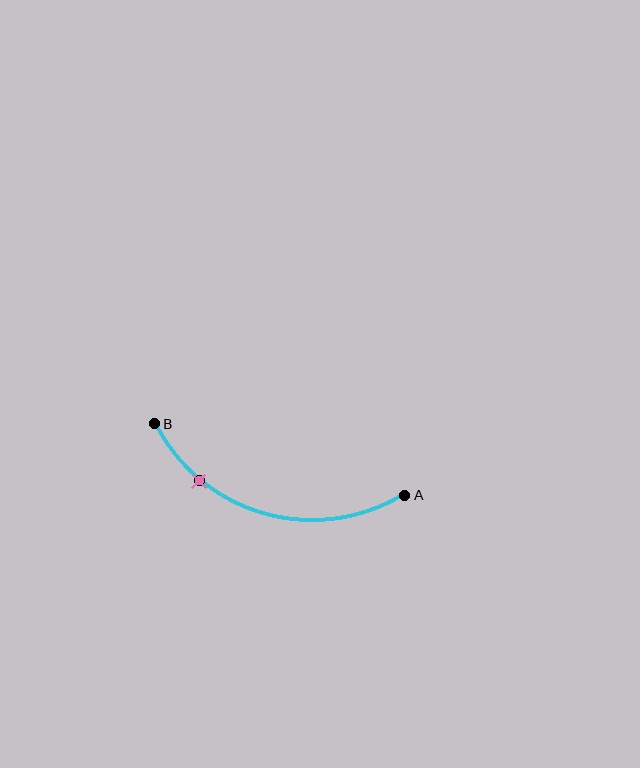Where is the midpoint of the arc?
The arc midpoint is the point on the curve farthest from the straight line joining A and B. It sits below that line.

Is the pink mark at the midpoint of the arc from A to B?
No. The pink mark lies on the arc but is closer to endpoint B. The arc midpoint would be at the point on the curve equidistant along the arc from both A and B.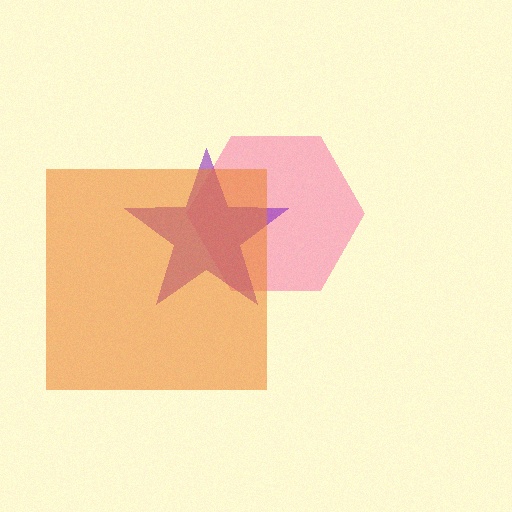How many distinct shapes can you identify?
There are 3 distinct shapes: a pink hexagon, a purple star, an orange square.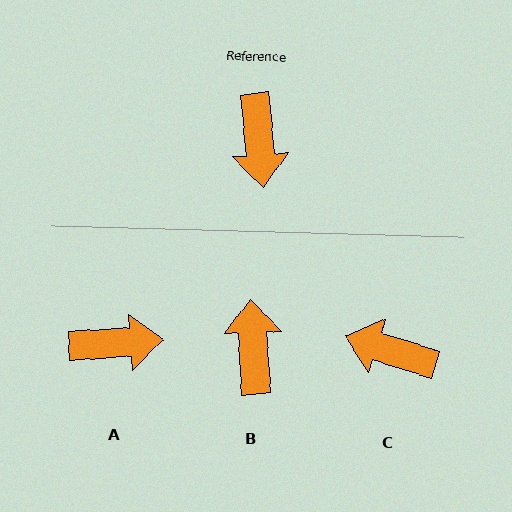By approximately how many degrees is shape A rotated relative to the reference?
Approximately 89 degrees counter-clockwise.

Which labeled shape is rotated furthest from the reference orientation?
B, about 178 degrees away.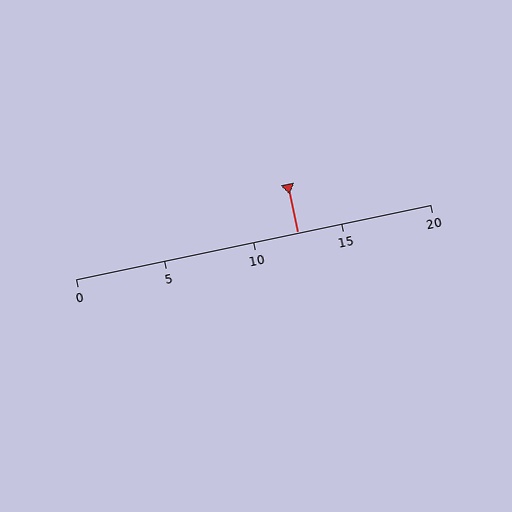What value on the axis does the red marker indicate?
The marker indicates approximately 12.5.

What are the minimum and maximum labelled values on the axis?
The axis runs from 0 to 20.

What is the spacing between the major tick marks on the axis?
The major ticks are spaced 5 apart.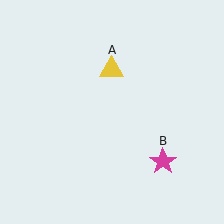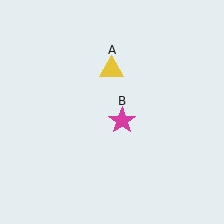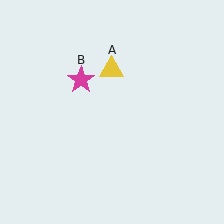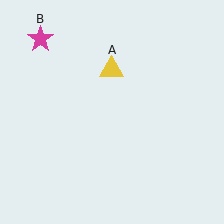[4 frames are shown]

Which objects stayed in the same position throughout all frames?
Yellow triangle (object A) remained stationary.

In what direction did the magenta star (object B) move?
The magenta star (object B) moved up and to the left.